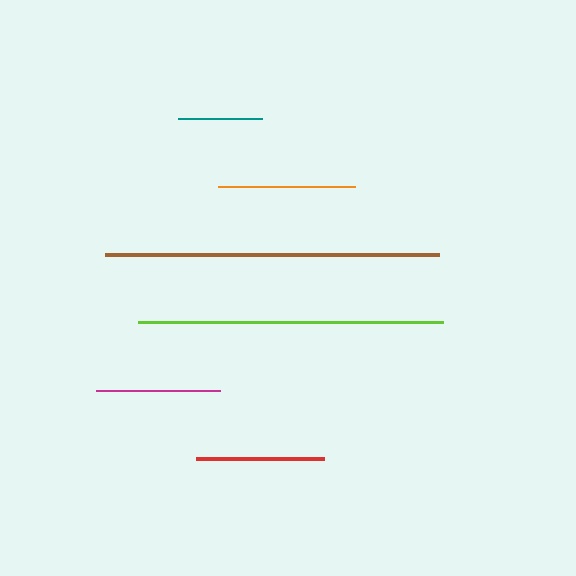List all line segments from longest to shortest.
From longest to shortest: brown, lime, orange, red, magenta, teal.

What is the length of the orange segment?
The orange segment is approximately 137 pixels long.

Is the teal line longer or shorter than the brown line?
The brown line is longer than the teal line.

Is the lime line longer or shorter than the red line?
The lime line is longer than the red line.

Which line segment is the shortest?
The teal line is the shortest at approximately 85 pixels.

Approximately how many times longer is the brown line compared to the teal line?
The brown line is approximately 3.9 times the length of the teal line.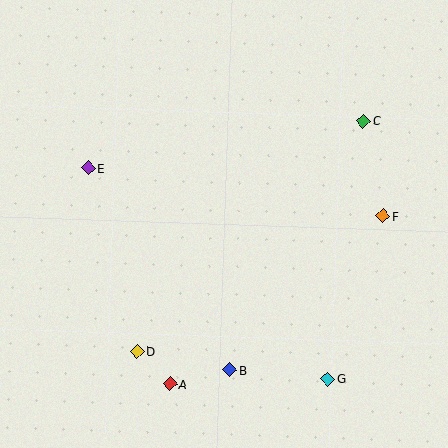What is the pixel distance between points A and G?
The distance between A and G is 158 pixels.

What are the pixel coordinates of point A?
Point A is at (170, 384).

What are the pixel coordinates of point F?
Point F is at (383, 216).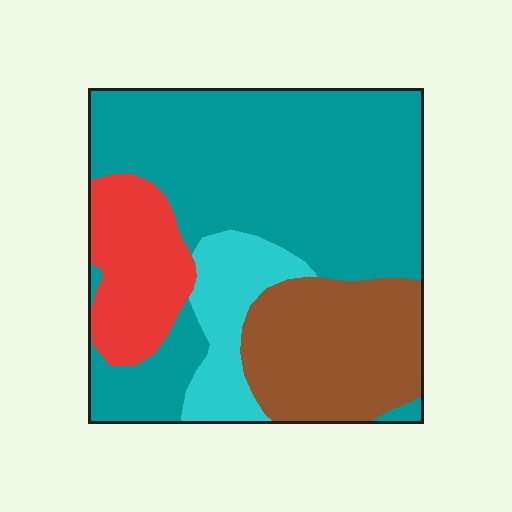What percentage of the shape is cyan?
Cyan takes up about one tenth (1/10) of the shape.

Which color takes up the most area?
Teal, at roughly 55%.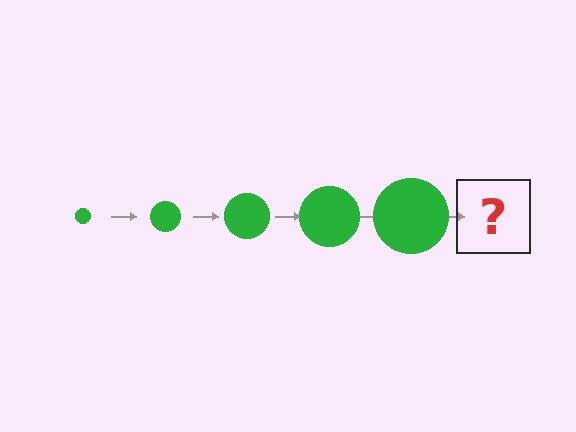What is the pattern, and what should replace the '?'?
The pattern is that the circle gets progressively larger each step. The '?' should be a green circle, larger than the previous one.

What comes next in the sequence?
The next element should be a green circle, larger than the previous one.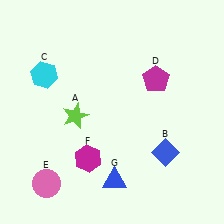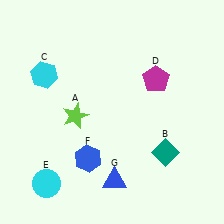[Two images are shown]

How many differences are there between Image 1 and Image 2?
There are 3 differences between the two images.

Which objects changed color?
B changed from blue to teal. E changed from pink to cyan. F changed from magenta to blue.